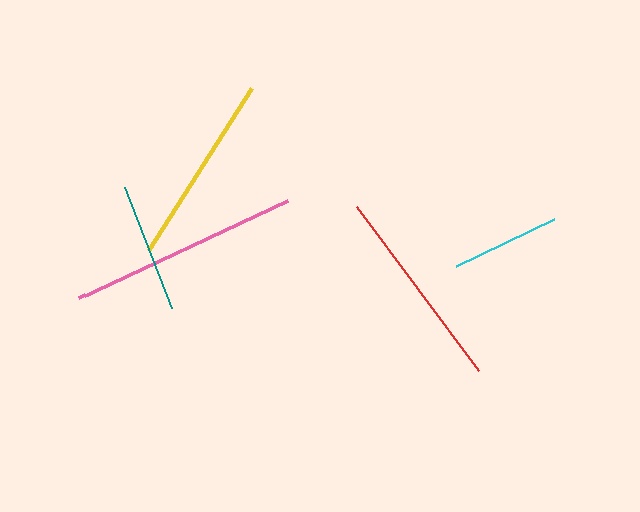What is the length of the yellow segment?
The yellow segment is approximately 191 pixels long.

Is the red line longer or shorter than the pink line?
The pink line is longer than the red line.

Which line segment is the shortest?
The cyan line is the shortest at approximately 109 pixels.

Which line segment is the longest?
The pink line is the longest at approximately 231 pixels.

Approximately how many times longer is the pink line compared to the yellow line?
The pink line is approximately 1.2 times the length of the yellow line.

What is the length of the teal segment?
The teal segment is approximately 130 pixels long.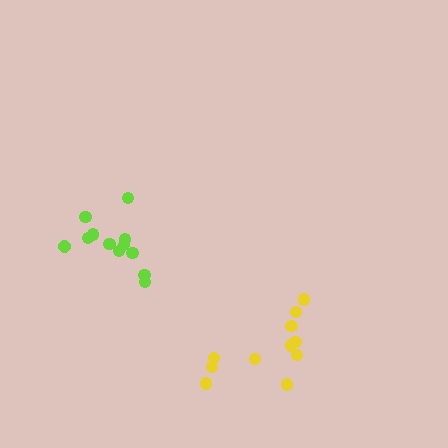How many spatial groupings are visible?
There are 2 spatial groupings.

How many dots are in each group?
Group 1: 12 dots, Group 2: 11 dots (23 total).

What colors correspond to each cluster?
The clusters are colored: lime, yellow.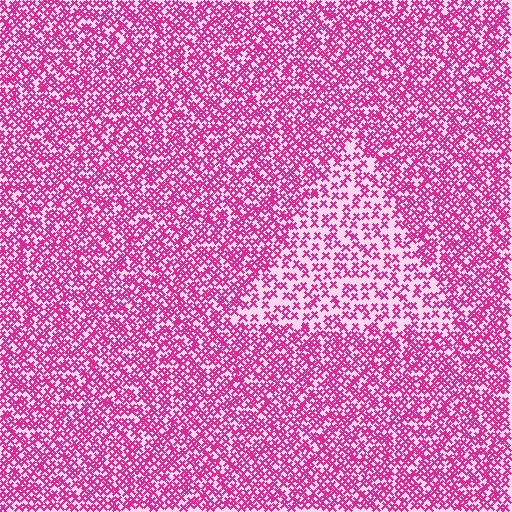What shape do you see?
I see a triangle.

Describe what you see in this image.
The image contains small magenta elements arranged at two different densities. A triangle-shaped region is visible where the elements are less densely packed than the surrounding area.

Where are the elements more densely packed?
The elements are more densely packed outside the triangle boundary.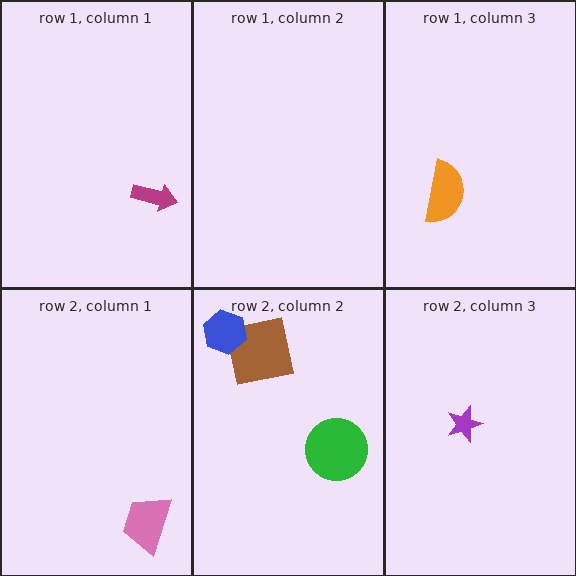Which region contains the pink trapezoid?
The row 2, column 1 region.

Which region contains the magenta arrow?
The row 1, column 1 region.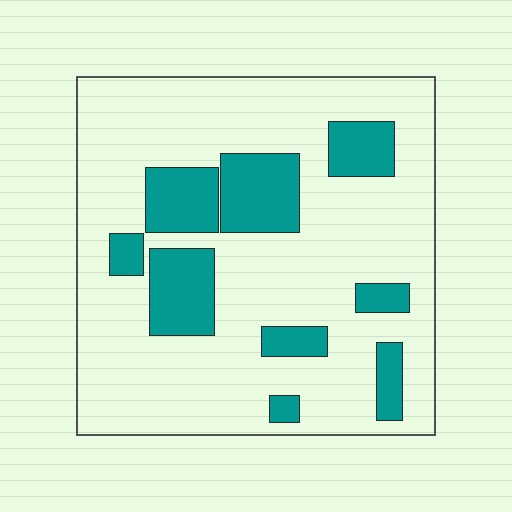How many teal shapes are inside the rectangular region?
9.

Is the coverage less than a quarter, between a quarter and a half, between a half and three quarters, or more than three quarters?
Less than a quarter.